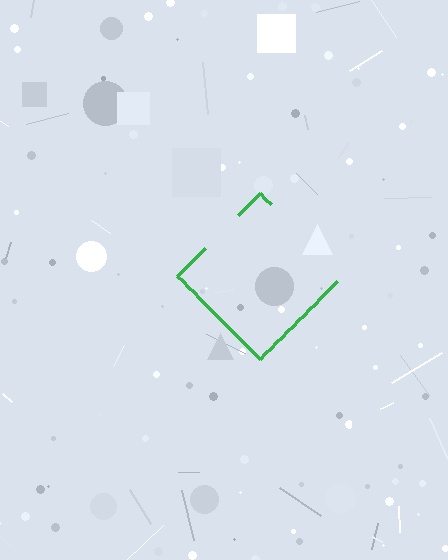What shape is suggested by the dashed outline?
The dashed outline suggests a diamond.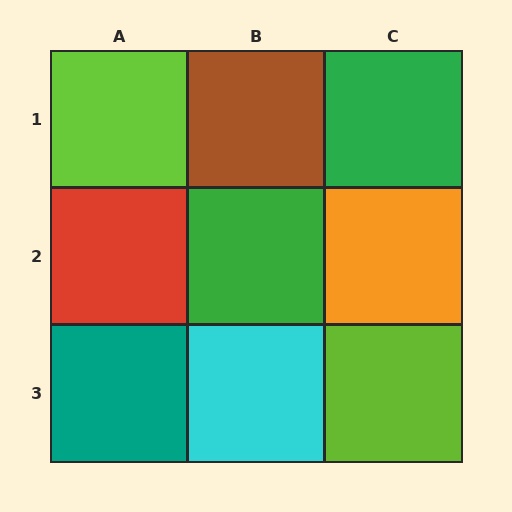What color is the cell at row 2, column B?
Green.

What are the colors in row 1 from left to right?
Lime, brown, green.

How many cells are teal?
1 cell is teal.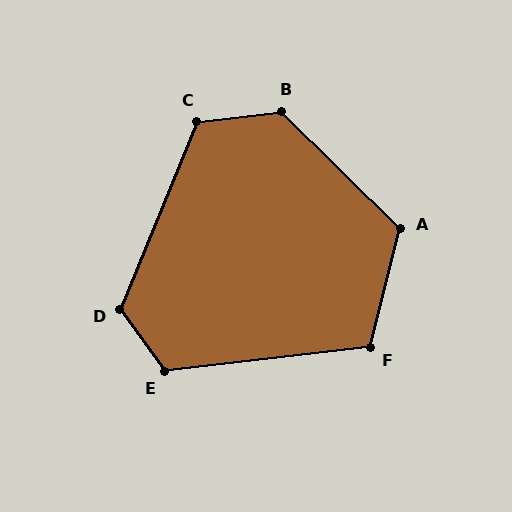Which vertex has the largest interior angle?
B, at approximately 128 degrees.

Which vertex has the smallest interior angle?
F, at approximately 111 degrees.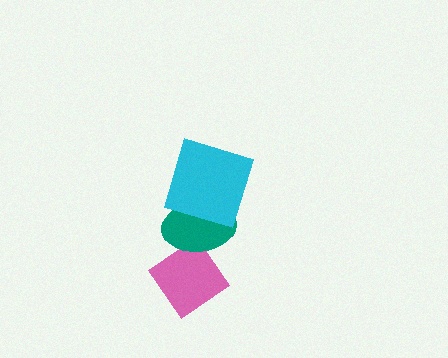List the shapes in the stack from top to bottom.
From top to bottom: the cyan square, the teal ellipse, the pink diamond.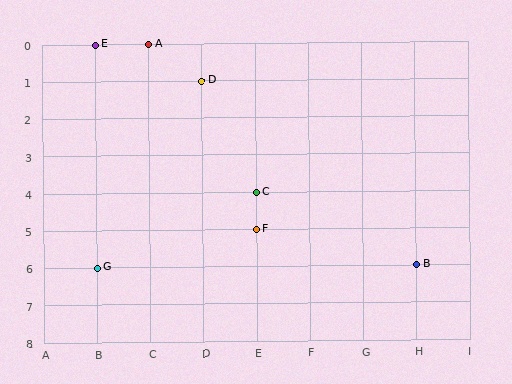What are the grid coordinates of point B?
Point B is at grid coordinates (H, 6).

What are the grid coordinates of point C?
Point C is at grid coordinates (E, 4).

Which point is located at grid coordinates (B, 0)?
Point E is at (B, 0).